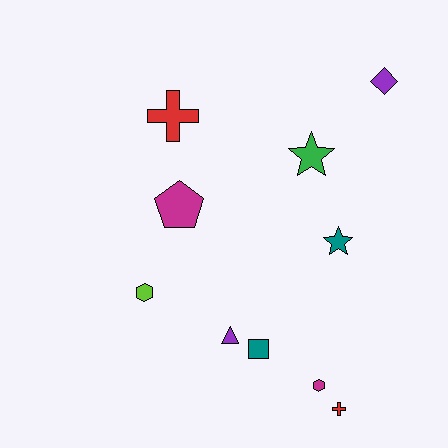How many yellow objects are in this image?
There are no yellow objects.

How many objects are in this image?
There are 10 objects.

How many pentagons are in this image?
There is 1 pentagon.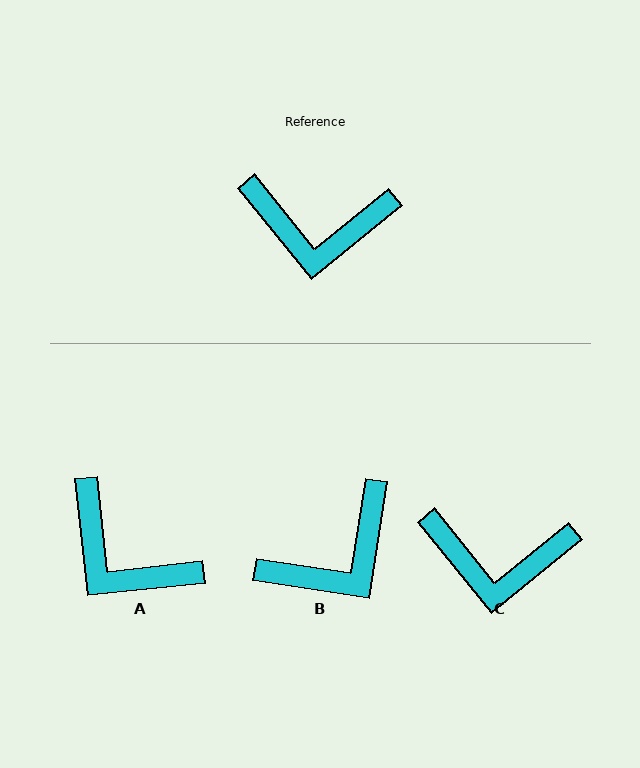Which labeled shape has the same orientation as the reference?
C.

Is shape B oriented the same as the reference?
No, it is off by about 42 degrees.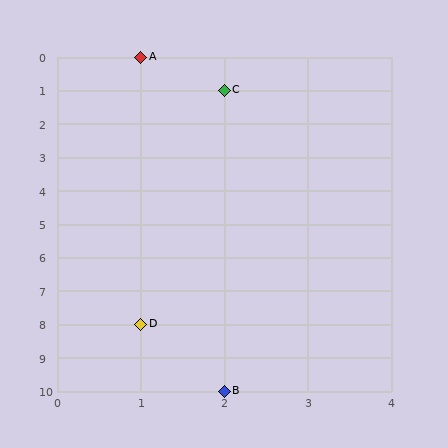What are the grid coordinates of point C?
Point C is at grid coordinates (2, 1).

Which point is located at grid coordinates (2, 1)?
Point C is at (2, 1).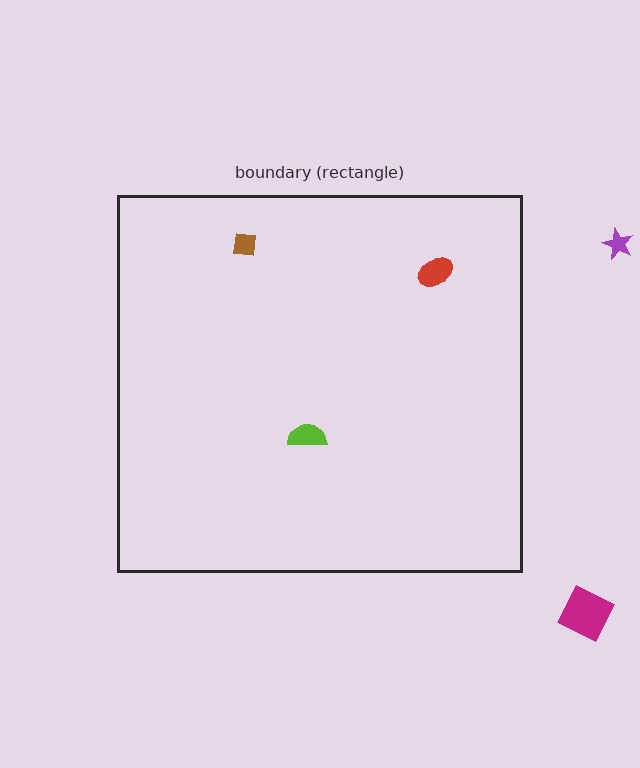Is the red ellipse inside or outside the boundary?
Inside.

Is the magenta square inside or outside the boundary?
Outside.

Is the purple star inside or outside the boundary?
Outside.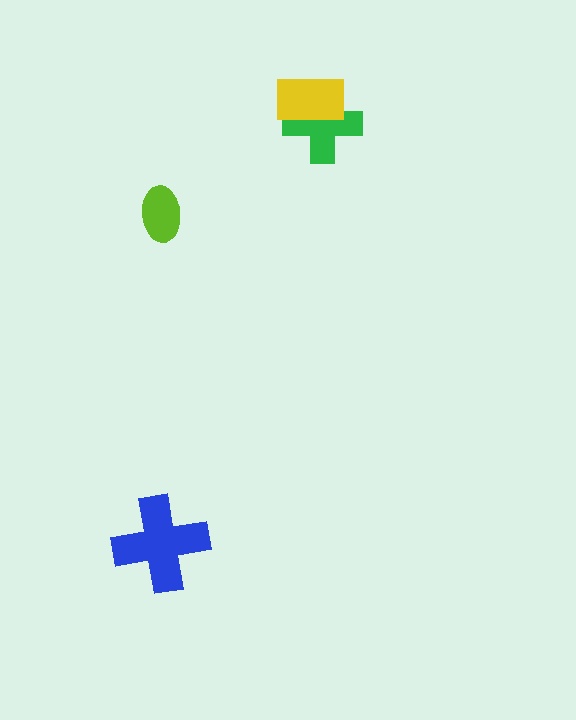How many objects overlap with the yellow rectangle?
1 object overlaps with the yellow rectangle.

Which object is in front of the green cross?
The yellow rectangle is in front of the green cross.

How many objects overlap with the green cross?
1 object overlaps with the green cross.